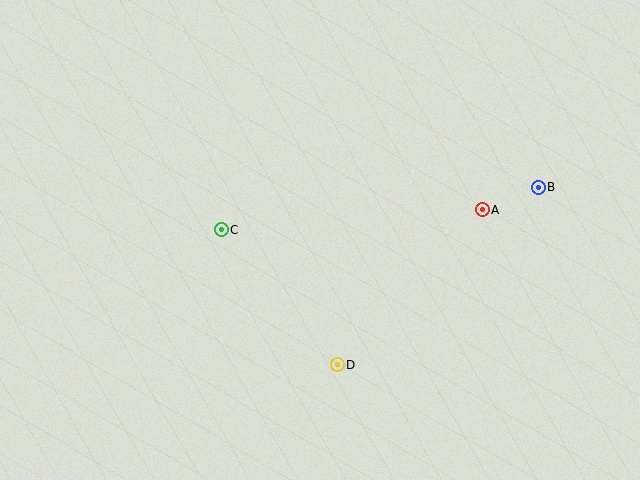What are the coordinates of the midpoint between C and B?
The midpoint between C and B is at (380, 209).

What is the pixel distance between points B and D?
The distance between B and D is 268 pixels.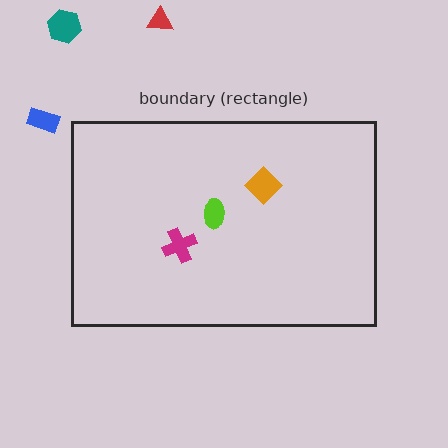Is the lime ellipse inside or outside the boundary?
Inside.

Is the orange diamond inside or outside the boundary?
Inside.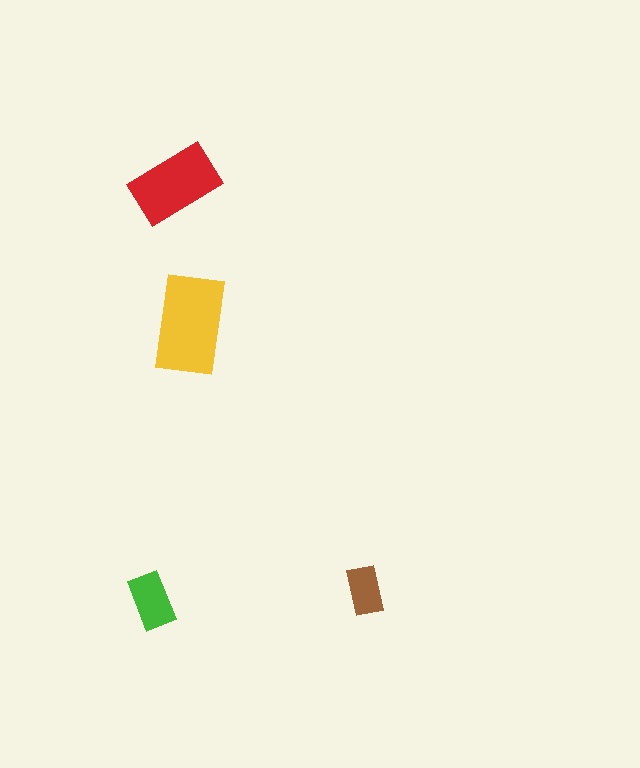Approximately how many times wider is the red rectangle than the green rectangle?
About 1.5 times wider.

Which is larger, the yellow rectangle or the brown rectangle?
The yellow one.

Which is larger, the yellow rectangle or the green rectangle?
The yellow one.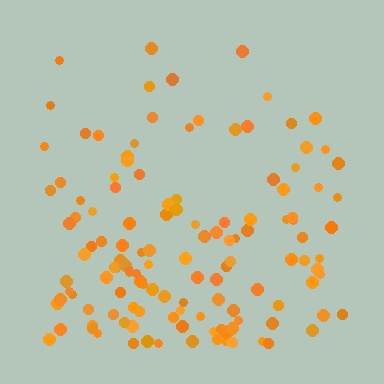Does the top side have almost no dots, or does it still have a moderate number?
Still a moderate number, just noticeably fewer than the bottom.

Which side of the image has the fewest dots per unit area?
The top.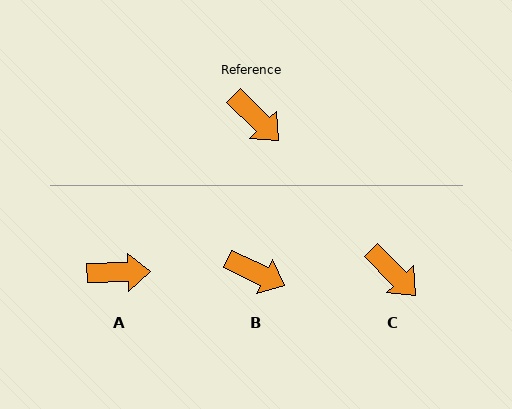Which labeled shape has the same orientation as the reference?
C.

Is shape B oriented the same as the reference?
No, it is off by about 20 degrees.